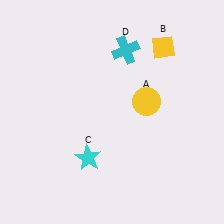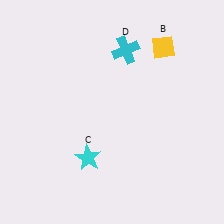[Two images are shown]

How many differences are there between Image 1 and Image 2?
There is 1 difference between the two images.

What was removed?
The yellow circle (A) was removed in Image 2.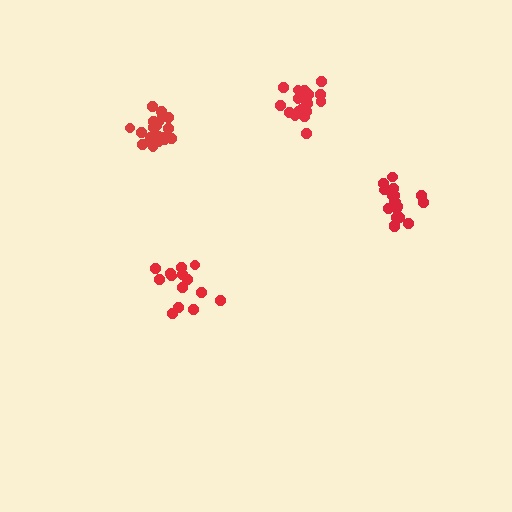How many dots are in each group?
Group 1: 21 dots, Group 2: 15 dots, Group 3: 20 dots, Group 4: 18 dots (74 total).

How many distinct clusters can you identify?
There are 4 distinct clusters.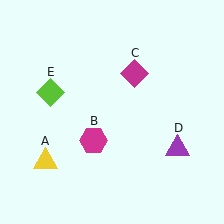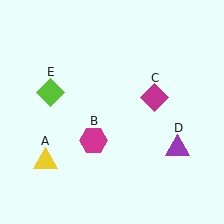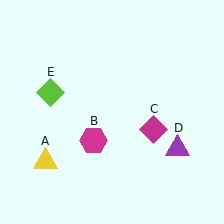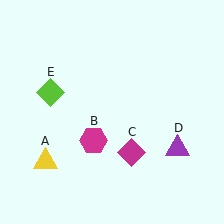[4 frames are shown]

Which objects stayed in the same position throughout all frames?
Yellow triangle (object A) and magenta hexagon (object B) and purple triangle (object D) and lime diamond (object E) remained stationary.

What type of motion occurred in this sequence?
The magenta diamond (object C) rotated clockwise around the center of the scene.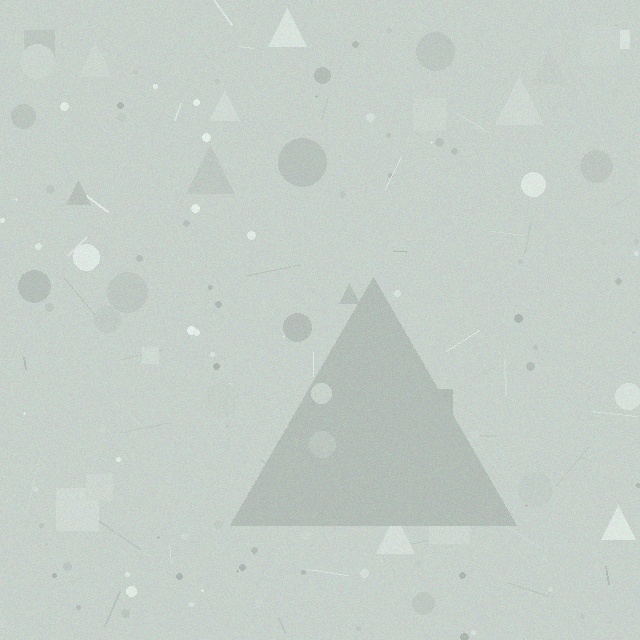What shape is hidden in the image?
A triangle is hidden in the image.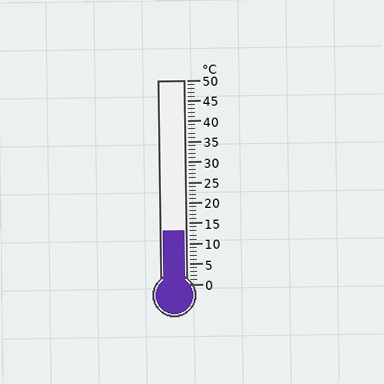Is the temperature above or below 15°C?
The temperature is below 15°C.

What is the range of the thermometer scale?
The thermometer scale ranges from 0°C to 50°C.